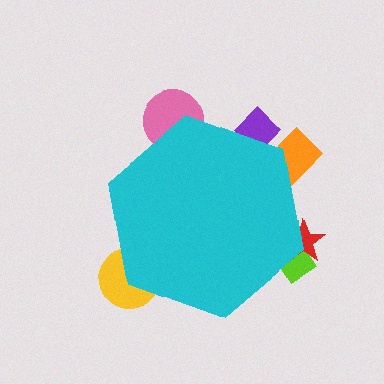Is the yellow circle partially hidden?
Yes, the yellow circle is partially hidden behind the cyan hexagon.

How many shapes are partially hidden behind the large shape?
6 shapes are partially hidden.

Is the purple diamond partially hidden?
Yes, the purple diamond is partially hidden behind the cyan hexagon.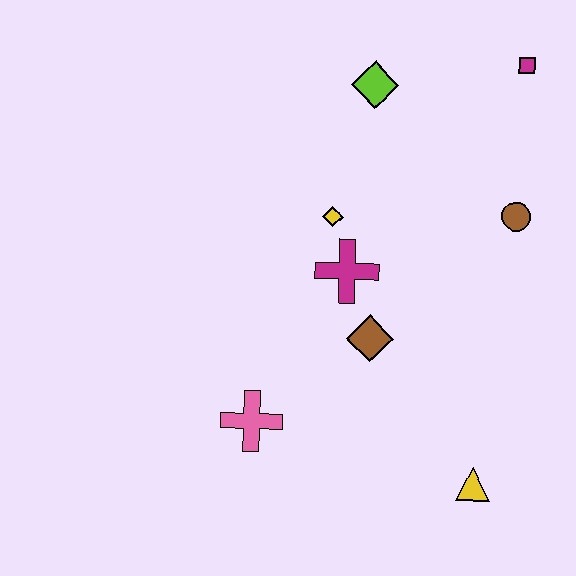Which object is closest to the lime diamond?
The yellow diamond is closest to the lime diamond.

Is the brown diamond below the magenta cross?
Yes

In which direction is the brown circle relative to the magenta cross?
The brown circle is to the right of the magenta cross.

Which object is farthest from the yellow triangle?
The magenta square is farthest from the yellow triangle.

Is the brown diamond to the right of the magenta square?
No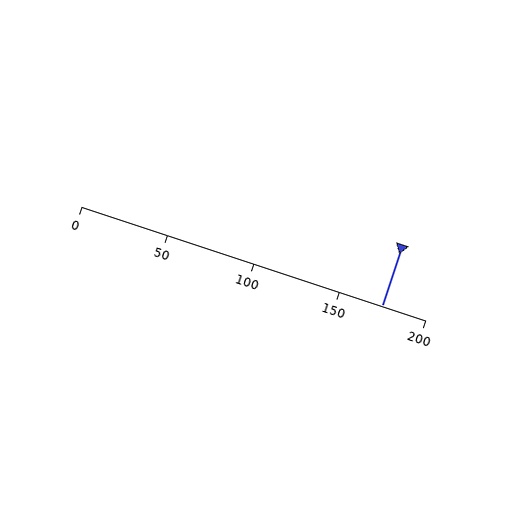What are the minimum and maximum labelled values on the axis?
The axis runs from 0 to 200.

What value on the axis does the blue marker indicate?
The marker indicates approximately 175.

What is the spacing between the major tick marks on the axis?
The major ticks are spaced 50 apart.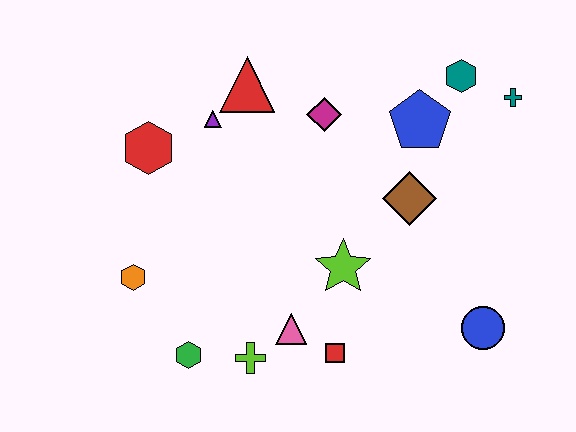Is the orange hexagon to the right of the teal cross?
No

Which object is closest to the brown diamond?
The blue pentagon is closest to the brown diamond.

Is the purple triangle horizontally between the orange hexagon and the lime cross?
Yes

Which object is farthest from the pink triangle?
The teal cross is farthest from the pink triangle.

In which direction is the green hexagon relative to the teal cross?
The green hexagon is to the left of the teal cross.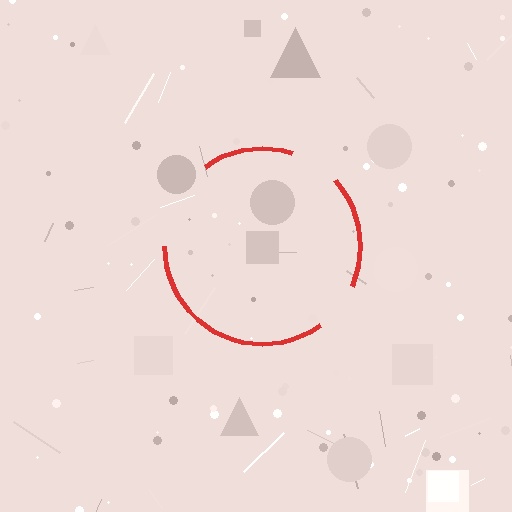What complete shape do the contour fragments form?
The contour fragments form a circle.